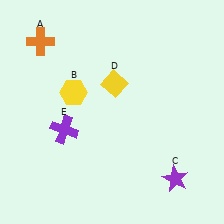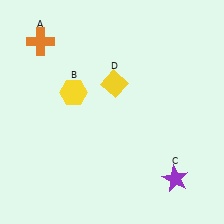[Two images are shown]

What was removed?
The purple cross (E) was removed in Image 2.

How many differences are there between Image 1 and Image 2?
There is 1 difference between the two images.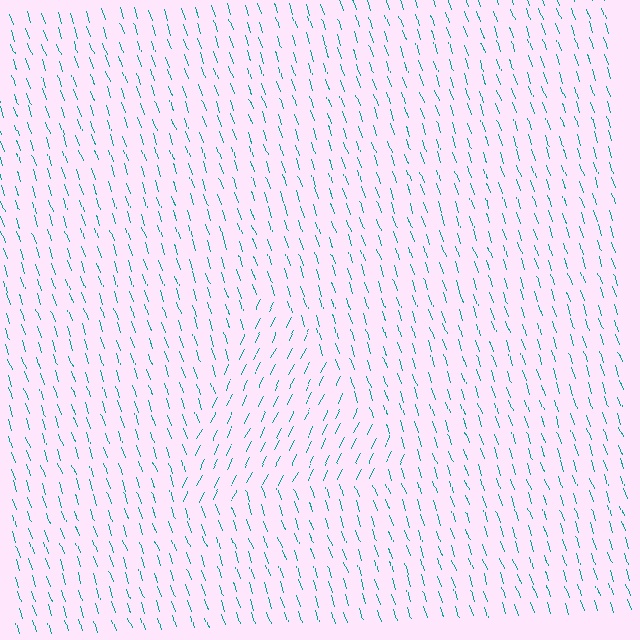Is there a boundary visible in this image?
Yes, there is a texture boundary formed by a change in line orientation.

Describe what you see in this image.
The image is filled with small teal line segments. A triangle region in the image has lines oriented differently from the surrounding lines, creating a visible texture boundary.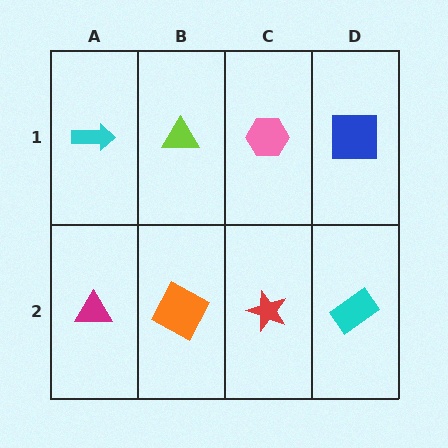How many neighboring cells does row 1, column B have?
3.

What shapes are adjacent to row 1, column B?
An orange square (row 2, column B), a cyan arrow (row 1, column A), a pink hexagon (row 1, column C).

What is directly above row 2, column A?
A cyan arrow.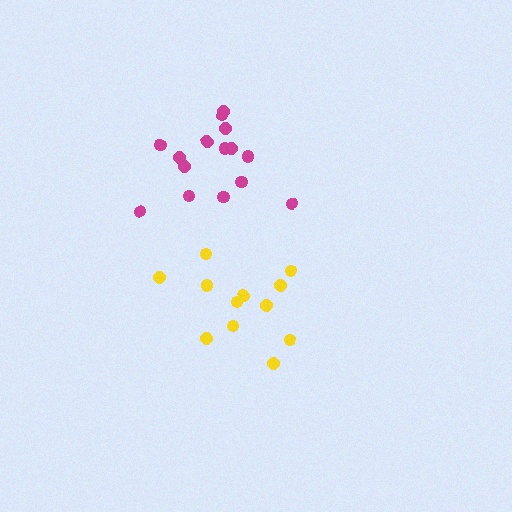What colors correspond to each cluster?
The clusters are colored: magenta, yellow.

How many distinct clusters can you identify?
There are 2 distinct clusters.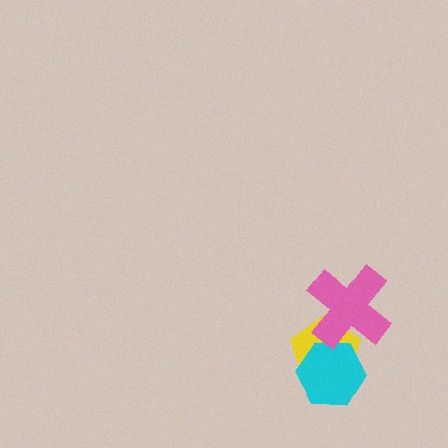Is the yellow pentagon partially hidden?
Yes, it is partially covered by another shape.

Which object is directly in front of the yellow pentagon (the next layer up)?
The cyan hexagon is directly in front of the yellow pentagon.